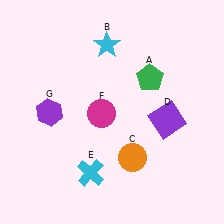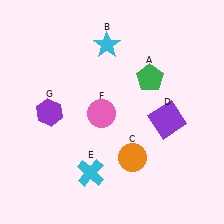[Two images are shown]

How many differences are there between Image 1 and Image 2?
There is 1 difference between the two images.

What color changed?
The circle (F) changed from magenta in Image 1 to pink in Image 2.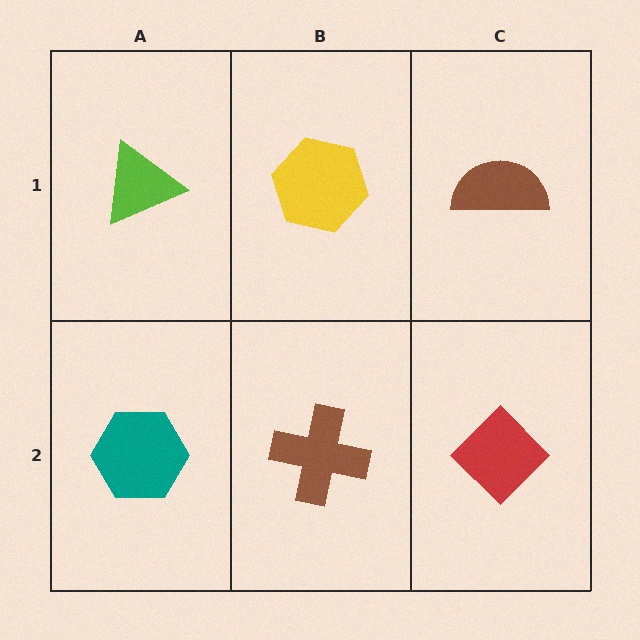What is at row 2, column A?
A teal hexagon.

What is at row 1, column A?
A lime triangle.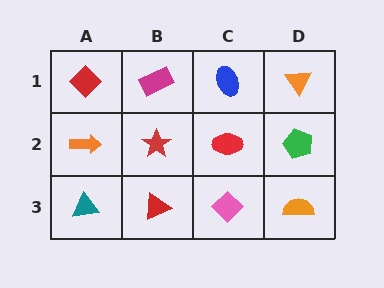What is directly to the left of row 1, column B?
A red diamond.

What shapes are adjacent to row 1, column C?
A red ellipse (row 2, column C), a magenta rectangle (row 1, column B), an orange triangle (row 1, column D).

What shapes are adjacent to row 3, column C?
A red ellipse (row 2, column C), a red triangle (row 3, column B), an orange semicircle (row 3, column D).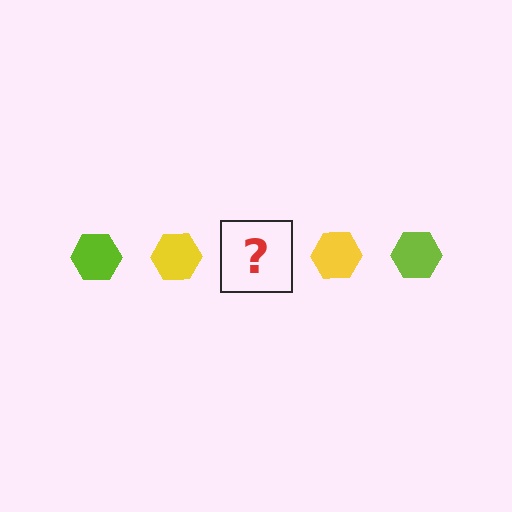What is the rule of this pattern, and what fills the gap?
The rule is that the pattern cycles through lime, yellow hexagons. The gap should be filled with a lime hexagon.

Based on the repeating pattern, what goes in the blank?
The blank should be a lime hexagon.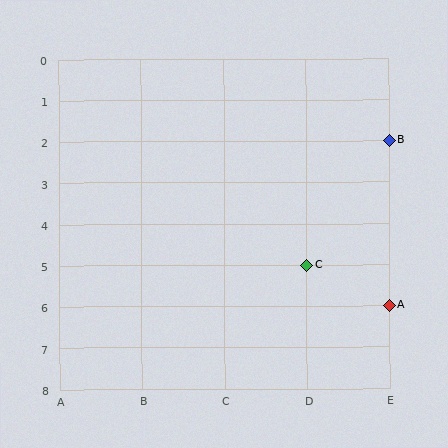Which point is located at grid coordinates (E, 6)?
Point A is at (E, 6).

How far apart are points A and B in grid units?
Points A and B are 4 rows apart.